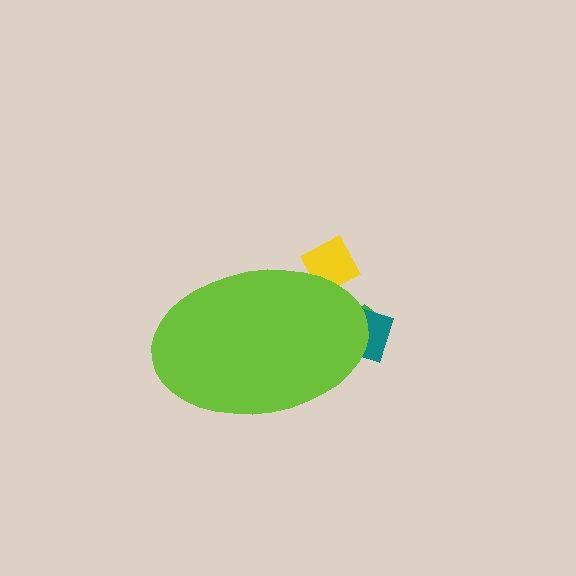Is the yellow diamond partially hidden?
Yes, the yellow diamond is partially hidden behind the lime ellipse.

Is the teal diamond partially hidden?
Yes, the teal diamond is partially hidden behind the lime ellipse.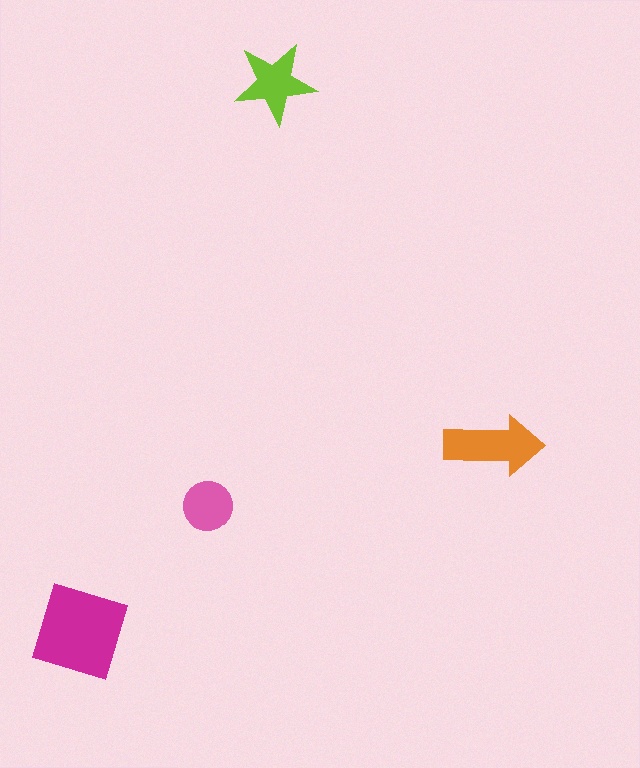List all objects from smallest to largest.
The pink circle, the lime star, the orange arrow, the magenta square.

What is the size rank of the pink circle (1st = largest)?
4th.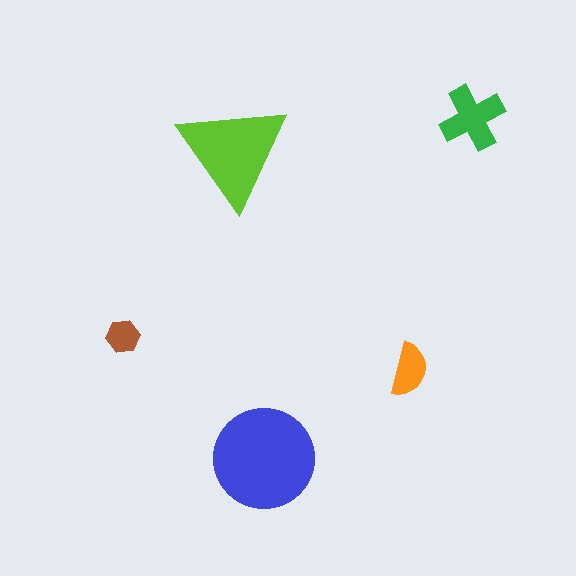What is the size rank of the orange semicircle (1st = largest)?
4th.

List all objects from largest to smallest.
The blue circle, the lime triangle, the green cross, the orange semicircle, the brown hexagon.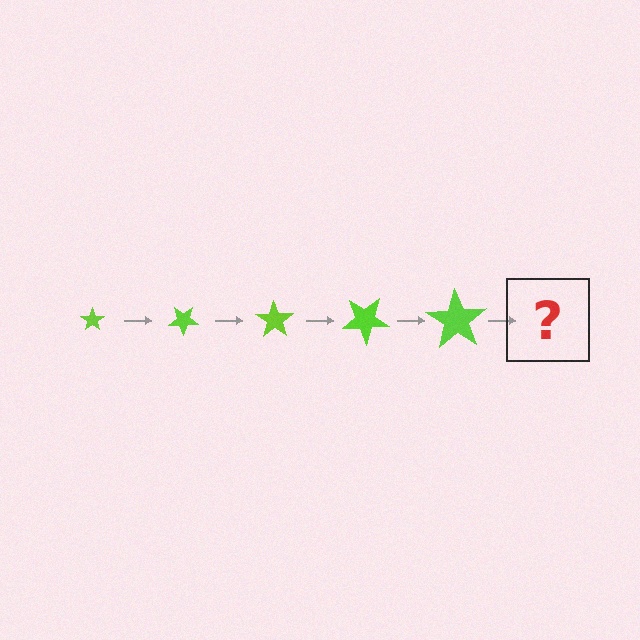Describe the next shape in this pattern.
It should be a star, larger than the previous one and rotated 175 degrees from the start.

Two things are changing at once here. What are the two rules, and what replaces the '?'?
The two rules are that the star grows larger each step and it rotates 35 degrees each step. The '?' should be a star, larger than the previous one and rotated 175 degrees from the start.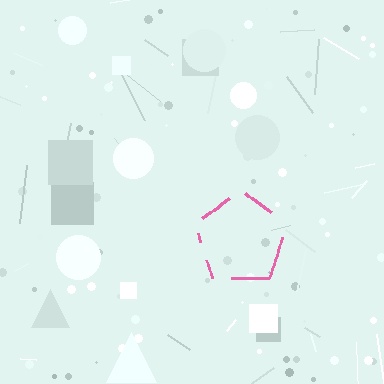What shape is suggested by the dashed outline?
The dashed outline suggests a pentagon.